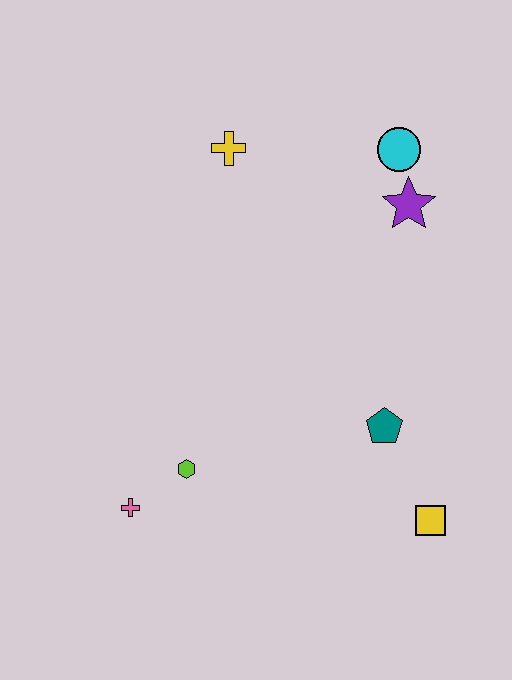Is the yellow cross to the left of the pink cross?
No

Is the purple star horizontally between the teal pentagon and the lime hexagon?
No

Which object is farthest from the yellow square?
The yellow cross is farthest from the yellow square.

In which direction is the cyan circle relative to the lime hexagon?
The cyan circle is above the lime hexagon.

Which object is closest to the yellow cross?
The cyan circle is closest to the yellow cross.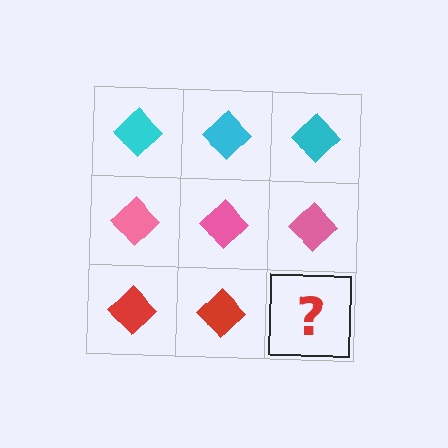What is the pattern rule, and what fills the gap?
The rule is that each row has a consistent color. The gap should be filled with a red diamond.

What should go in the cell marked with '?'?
The missing cell should contain a red diamond.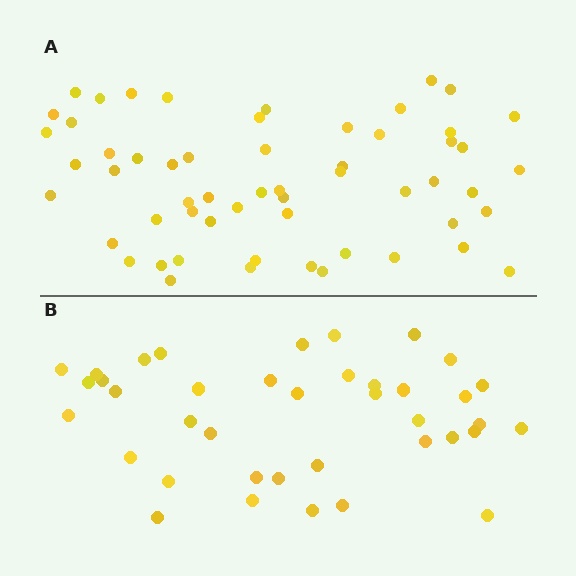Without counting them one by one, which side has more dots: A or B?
Region A (the top region) has more dots.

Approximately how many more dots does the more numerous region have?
Region A has approximately 20 more dots than region B.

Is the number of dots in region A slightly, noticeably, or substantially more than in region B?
Region A has substantially more. The ratio is roughly 1.5 to 1.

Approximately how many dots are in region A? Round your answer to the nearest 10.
About 60 dots. (The exact count is 57, which rounds to 60.)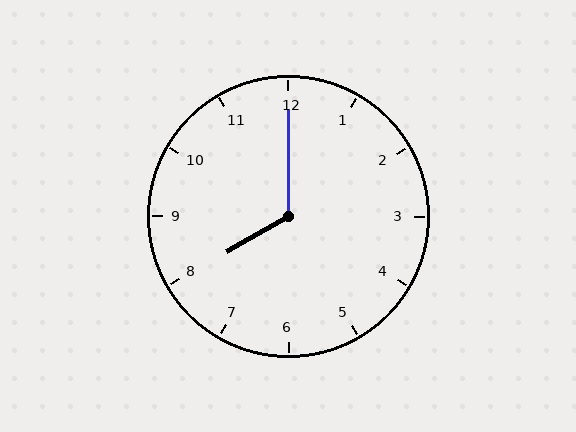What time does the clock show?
8:00.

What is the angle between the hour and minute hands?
Approximately 120 degrees.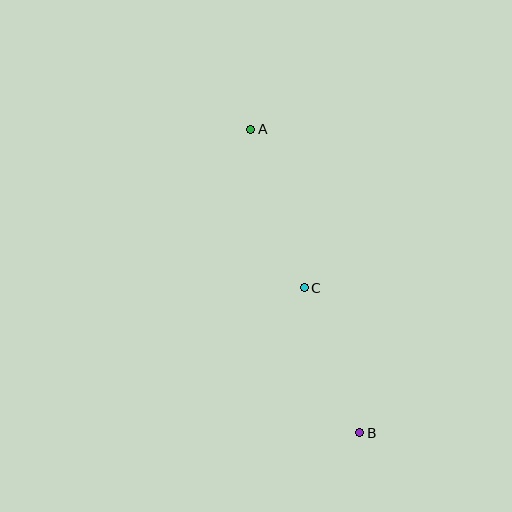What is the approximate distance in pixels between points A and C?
The distance between A and C is approximately 167 pixels.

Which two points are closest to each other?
Points B and C are closest to each other.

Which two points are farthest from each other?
Points A and B are farthest from each other.